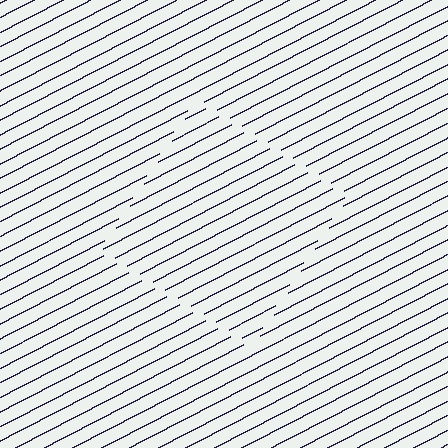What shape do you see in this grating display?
An illusory square. The interior of the shape contains the same grating, shifted by half a period — the contour is defined by the phase discontinuity where line-ends from the inner and outer gratings abut.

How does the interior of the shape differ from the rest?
The interior of the shape contains the same grating, shifted by half a period — the contour is defined by the phase discontinuity where line-ends from the inner and outer gratings abut.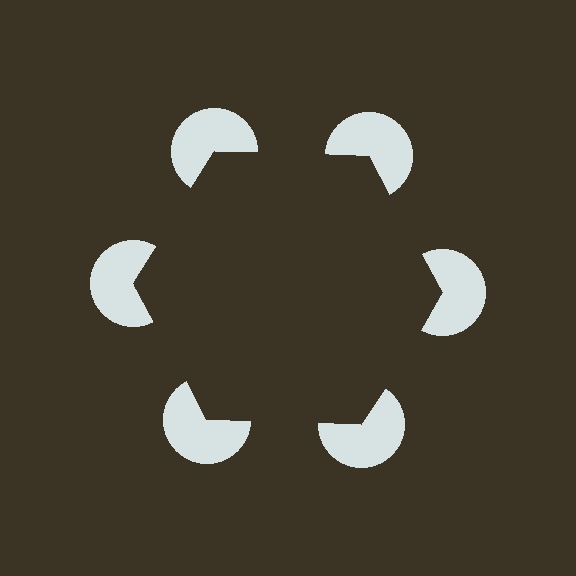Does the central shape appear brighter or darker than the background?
It typically appears slightly darker than the background, even though no actual brightness change is drawn.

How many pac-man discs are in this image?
There are 6 — one at each vertex of the illusory hexagon.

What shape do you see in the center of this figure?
An illusory hexagon — its edges are inferred from the aligned wedge cuts in the pac-man discs, not physically drawn.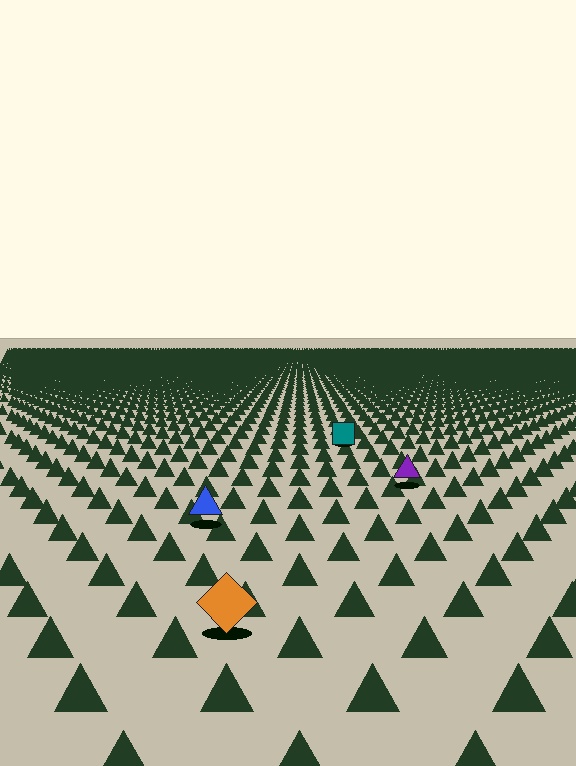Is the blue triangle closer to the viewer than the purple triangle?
Yes. The blue triangle is closer — you can tell from the texture gradient: the ground texture is coarser near it.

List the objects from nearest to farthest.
From nearest to farthest: the orange diamond, the blue triangle, the purple triangle, the teal square.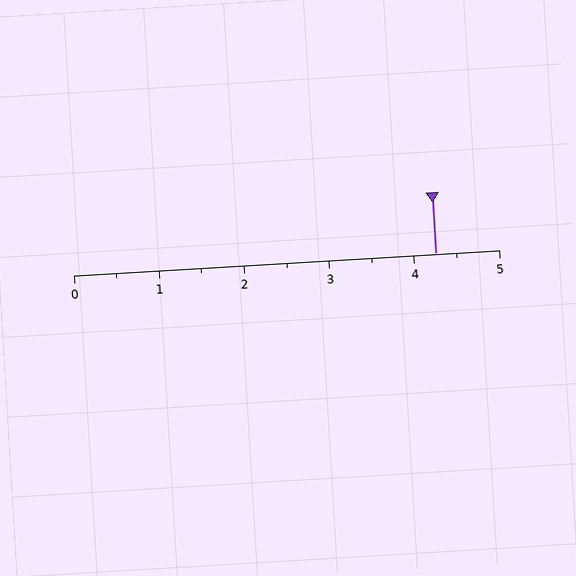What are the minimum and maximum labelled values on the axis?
The axis runs from 0 to 5.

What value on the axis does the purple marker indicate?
The marker indicates approximately 4.2.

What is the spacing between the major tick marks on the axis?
The major ticks are spaced 1 apart.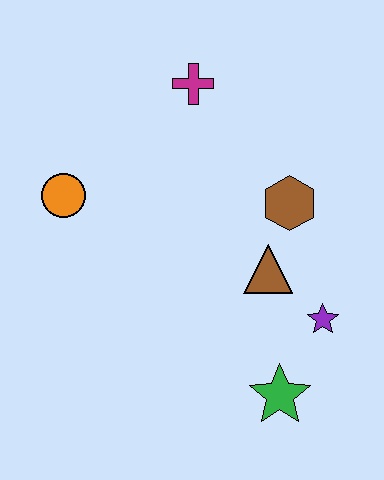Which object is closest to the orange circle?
The magenta cross is closest to the orange circle.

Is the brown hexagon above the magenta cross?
No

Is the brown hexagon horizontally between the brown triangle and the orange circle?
No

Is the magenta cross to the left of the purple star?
Yes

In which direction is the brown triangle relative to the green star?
The brown triangle is above the green star.